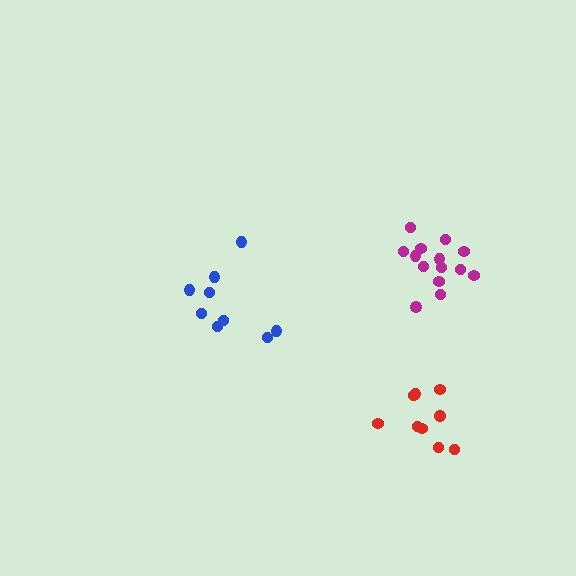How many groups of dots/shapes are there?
There are 3 groups.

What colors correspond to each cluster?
The clusters are colored: magenta, blue, red.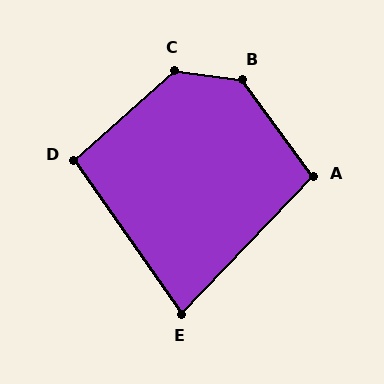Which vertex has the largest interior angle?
B, at approximately 135 degrees.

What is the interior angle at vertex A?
Approximately 100 degrees (obtuse).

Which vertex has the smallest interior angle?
E, at approximately 79 degrees.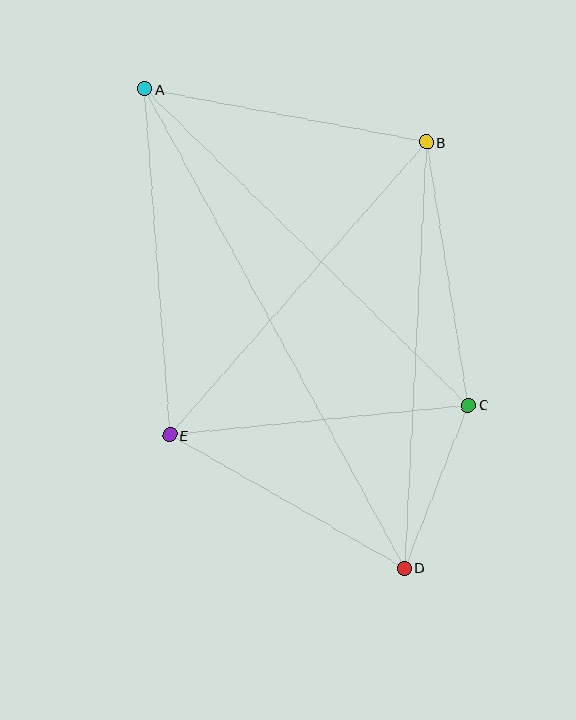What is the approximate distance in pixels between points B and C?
The distance between B and C is approximately 266 pixels.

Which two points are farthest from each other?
Points A and D are farthest from each other.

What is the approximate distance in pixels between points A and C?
The distance between A and C is approximately 453 pixels.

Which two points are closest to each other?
Points C and D are closest to each other.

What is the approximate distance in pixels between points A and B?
The distance between A and B is approximately 287 pixels.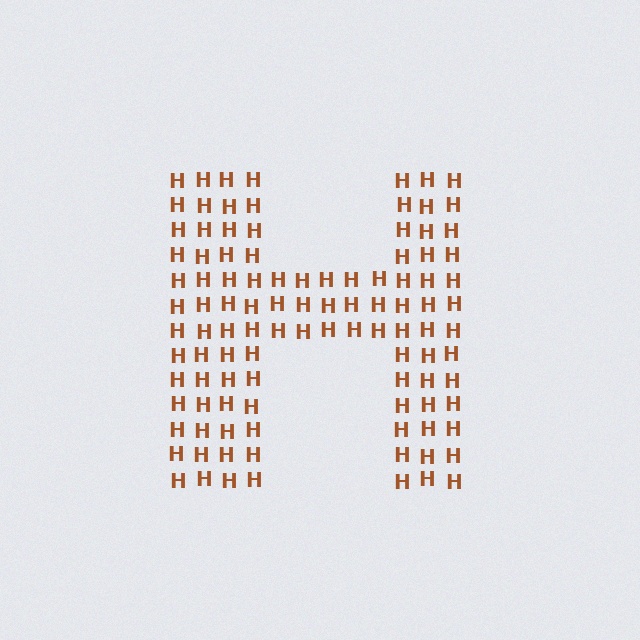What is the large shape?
The large shape is the letter H.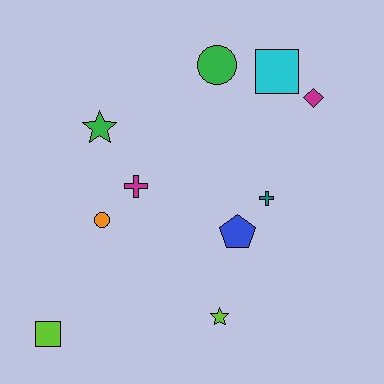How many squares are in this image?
There are 2 squares.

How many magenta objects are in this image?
There are 2 magenta objects.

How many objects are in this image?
There are 10 objects.